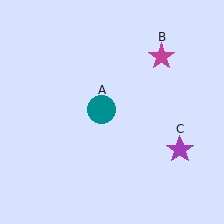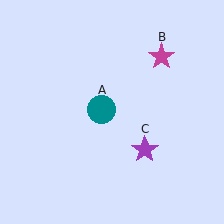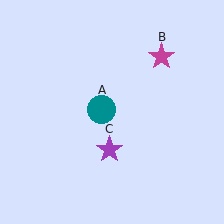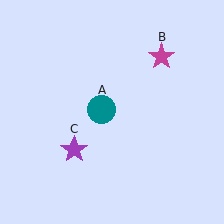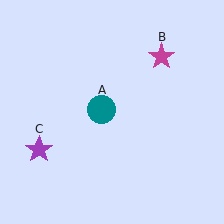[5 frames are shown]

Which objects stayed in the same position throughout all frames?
Teal circle (object A) and magenta star (object B) remained stationary.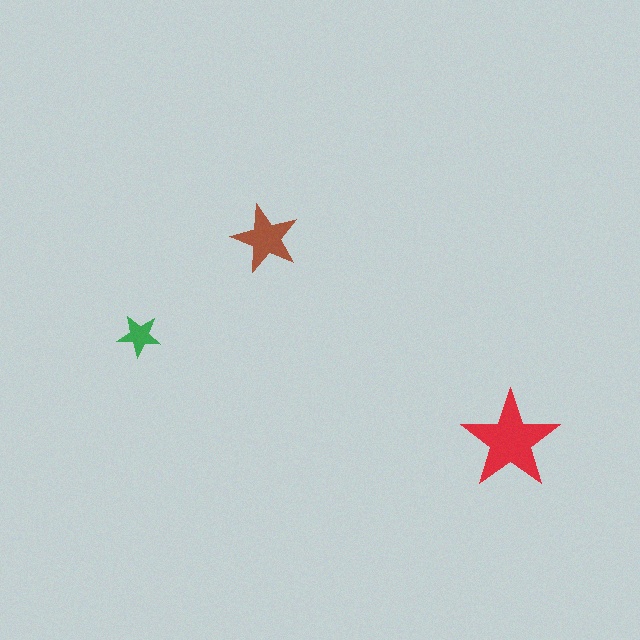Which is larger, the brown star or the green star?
The brown one.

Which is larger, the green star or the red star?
The red one.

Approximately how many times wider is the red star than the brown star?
About 1.5 times wider.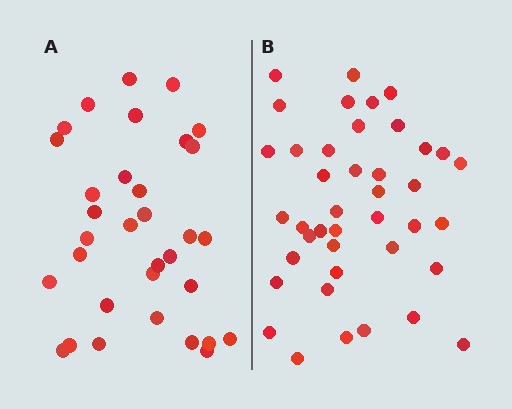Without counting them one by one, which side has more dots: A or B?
Region B (the right region) has more dots.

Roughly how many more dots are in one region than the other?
Region B has roughly 8 or so more dots than region A.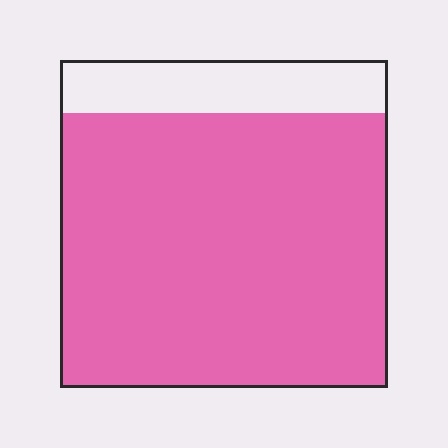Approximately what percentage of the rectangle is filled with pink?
Approximately 85%.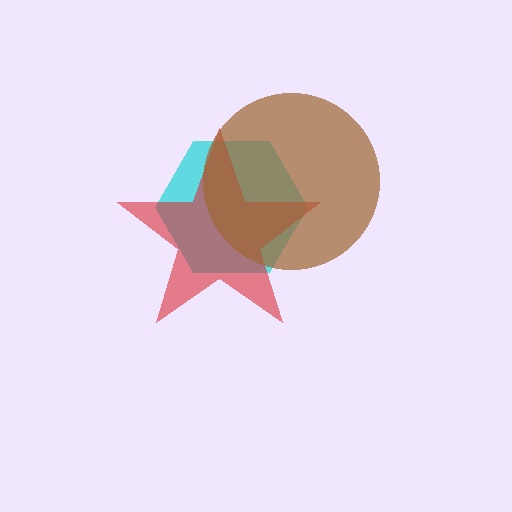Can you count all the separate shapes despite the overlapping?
Yes, there are 3 separate shapes.